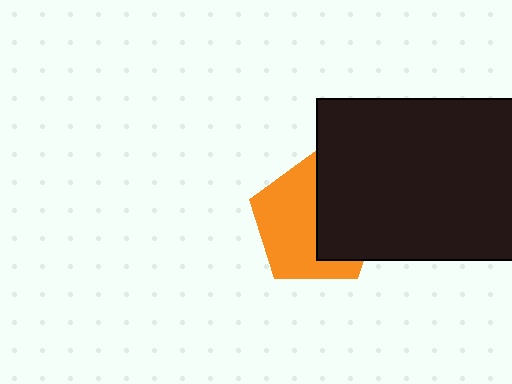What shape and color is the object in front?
The object in front is a black rectangle.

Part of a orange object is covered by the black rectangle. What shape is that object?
It is a pentagon.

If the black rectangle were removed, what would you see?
You would see the complete orange pentagon.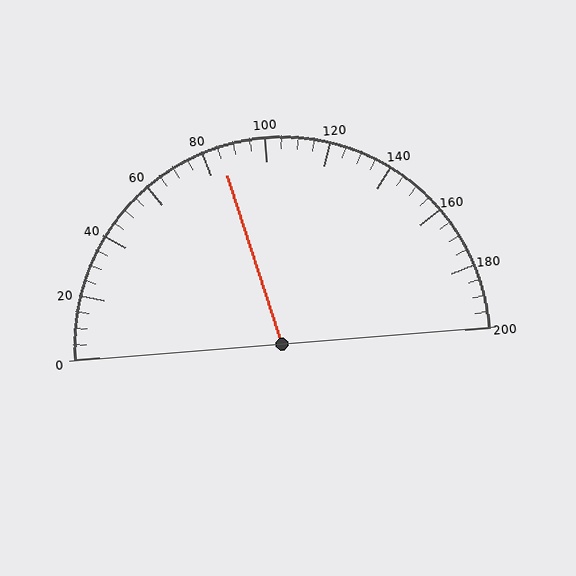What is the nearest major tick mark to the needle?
The nearest major tick mark is 80.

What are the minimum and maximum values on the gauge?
The gauge ranges from 0 to 200.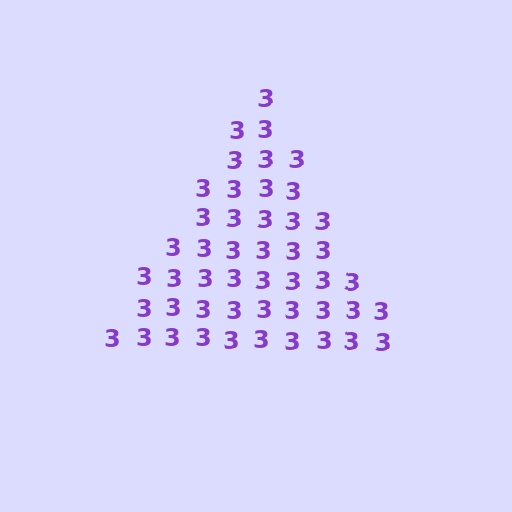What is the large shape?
The large shape is a triangle.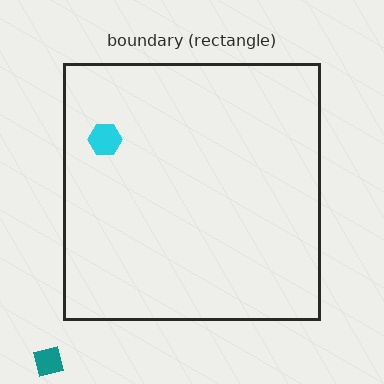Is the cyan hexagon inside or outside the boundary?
Inside.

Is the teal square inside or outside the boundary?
Outside.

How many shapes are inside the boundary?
1 inside, 1 outside.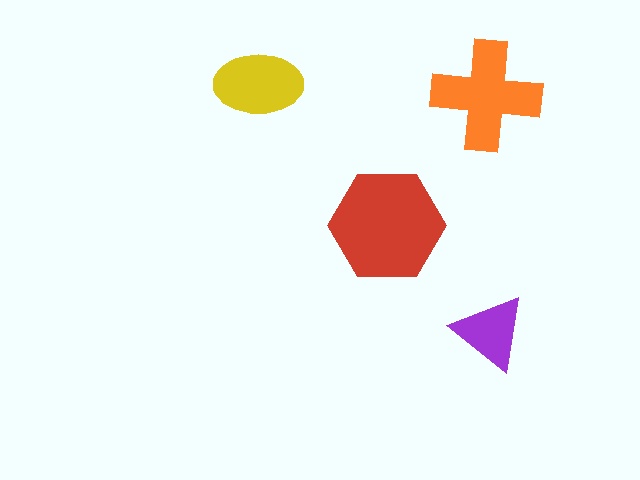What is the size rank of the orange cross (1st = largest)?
2nd.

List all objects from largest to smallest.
The red hexagon, the orange cross, the yellow ellipse, the purple triangle.